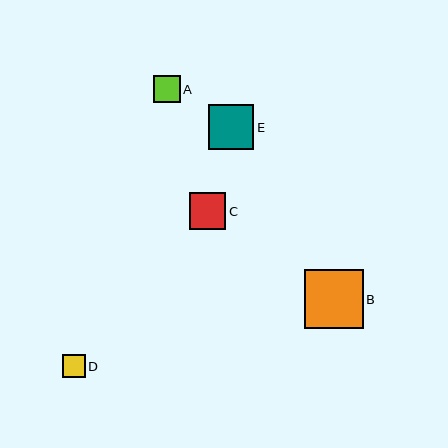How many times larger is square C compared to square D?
Square C is approximately 1.6 times the size of square D.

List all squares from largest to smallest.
From largest to smallest: B, E, C, A, D.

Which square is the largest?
Square B is the largest with a size of approximately 59 pixels.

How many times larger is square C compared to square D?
Square C is approximately 1.6 times the size of square D.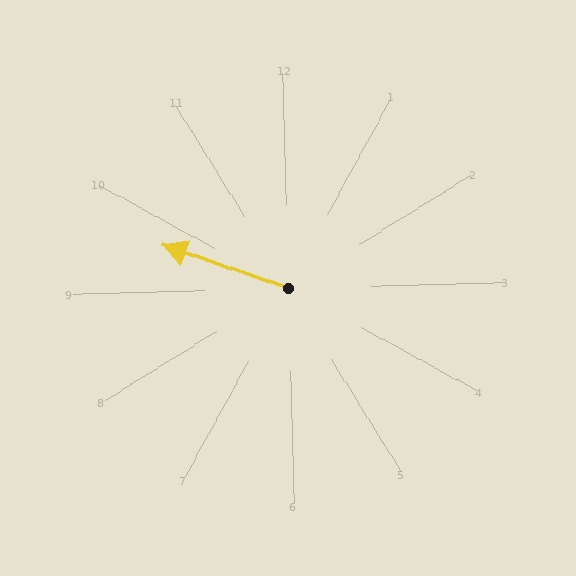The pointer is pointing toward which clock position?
Roughly 10 o'clock.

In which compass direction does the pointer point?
West.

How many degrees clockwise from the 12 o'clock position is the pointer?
Approximately 290 degrees.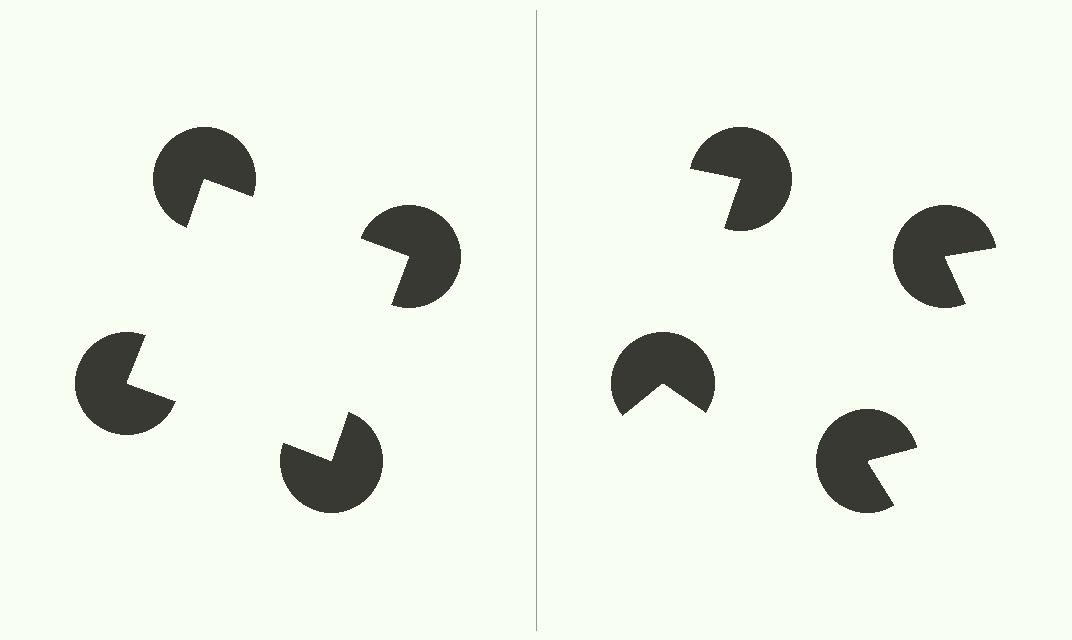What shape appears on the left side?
An illusory square.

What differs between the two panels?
The pac-man discs are positioned identically on both sides; only the wedge orientations differ. On the left they align to a square; on the right they are misaligned.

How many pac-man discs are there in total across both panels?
8 — 4 on each side.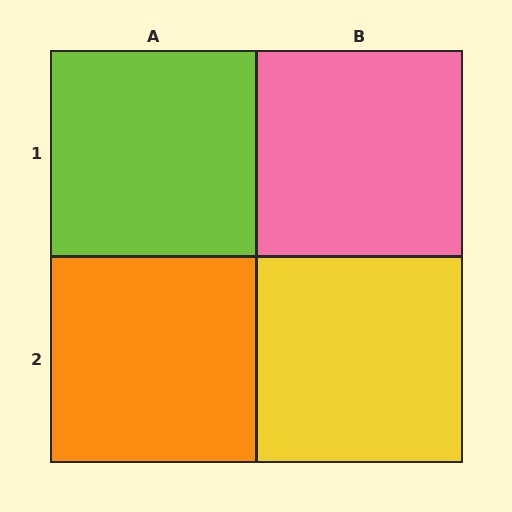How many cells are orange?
1 cell is orange.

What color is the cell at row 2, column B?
Yellow.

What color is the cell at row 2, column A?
Orange.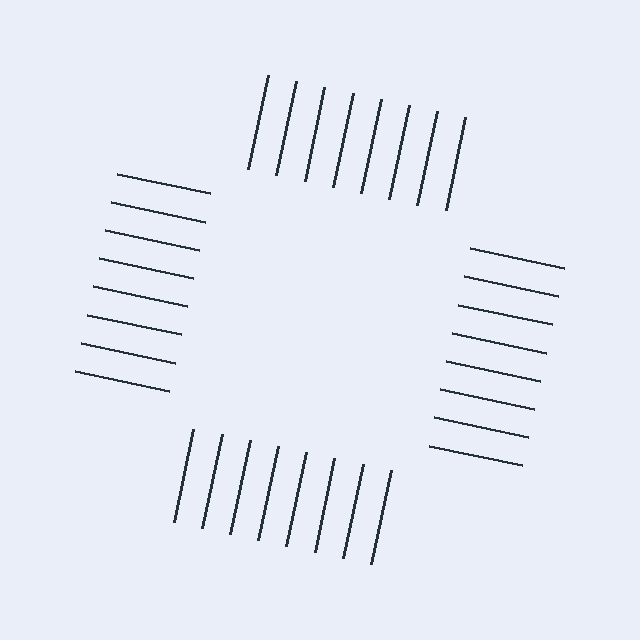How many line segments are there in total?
32 — 8 along each of the 4 edges.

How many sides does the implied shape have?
4 sides — the line-ends trace a square.